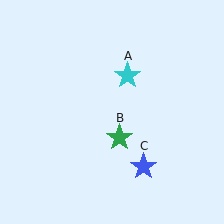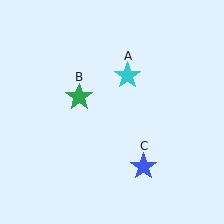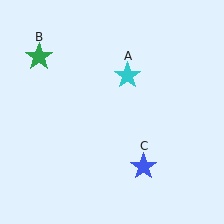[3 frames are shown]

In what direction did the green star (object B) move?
The green star (object B) moved up and to the left.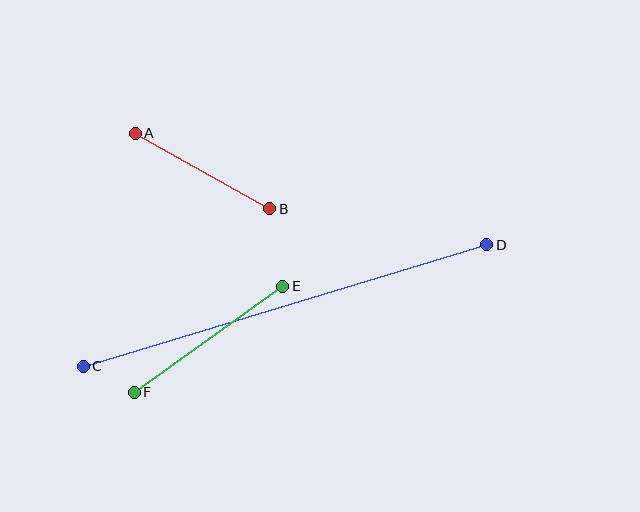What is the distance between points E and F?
The distance is approximately 182 pixels.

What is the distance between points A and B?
The distance is approximately 154 pixels.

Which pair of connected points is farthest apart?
Points C and D are farthest apart.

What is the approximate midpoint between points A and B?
The midpoint is at approximately (202, 171) pixels.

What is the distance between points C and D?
The distance is approximately 421 pixels.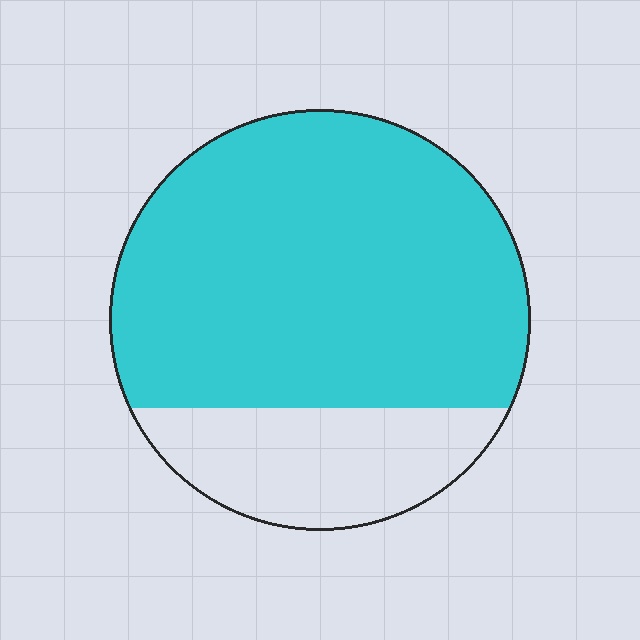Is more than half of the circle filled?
Yes.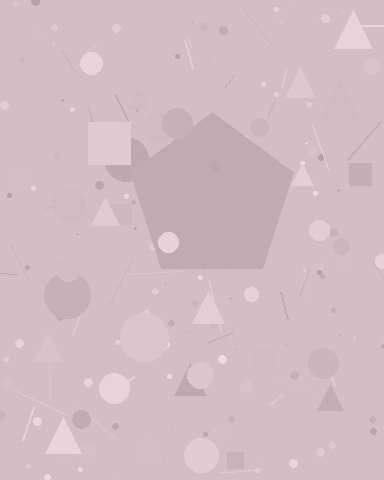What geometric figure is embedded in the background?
A pentagon is embedded in the background.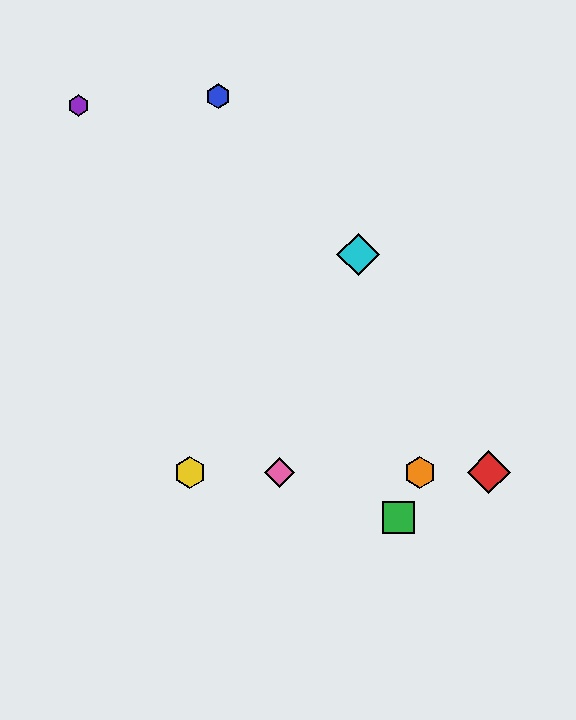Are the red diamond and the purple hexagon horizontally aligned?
No, the red diamond is at y≈472 and the purple hexagon is at y≈105.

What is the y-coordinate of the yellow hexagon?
The yellow hexagon is at y≈472.